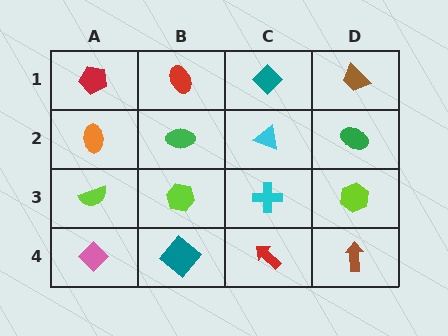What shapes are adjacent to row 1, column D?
A green ellipse (row 2, column D), a teal diamond (row 1, column C).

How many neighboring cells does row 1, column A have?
2.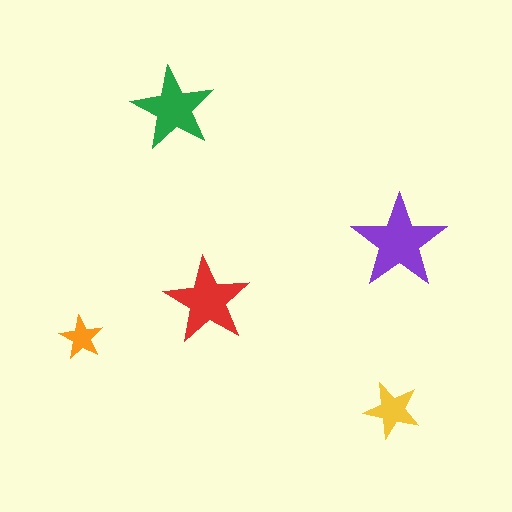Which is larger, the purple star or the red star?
The purple one.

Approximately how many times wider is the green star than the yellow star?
About 1.5 times wider.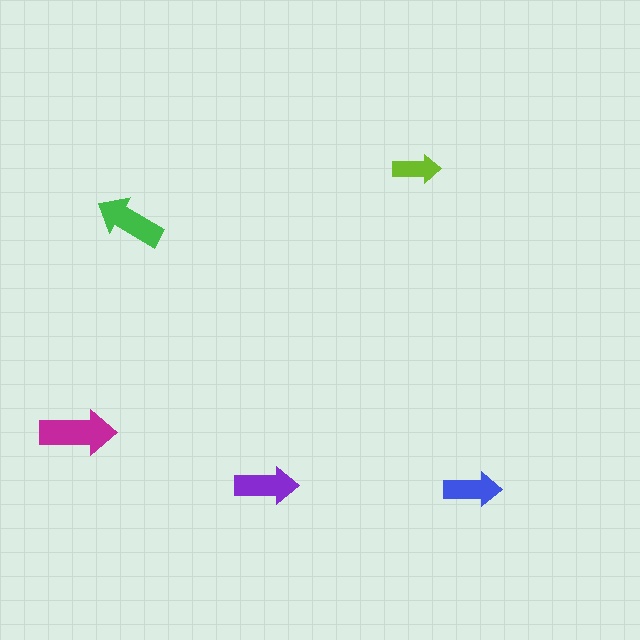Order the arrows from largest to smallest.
the magenta one, the green one, the purple one, the blue one, the lime one.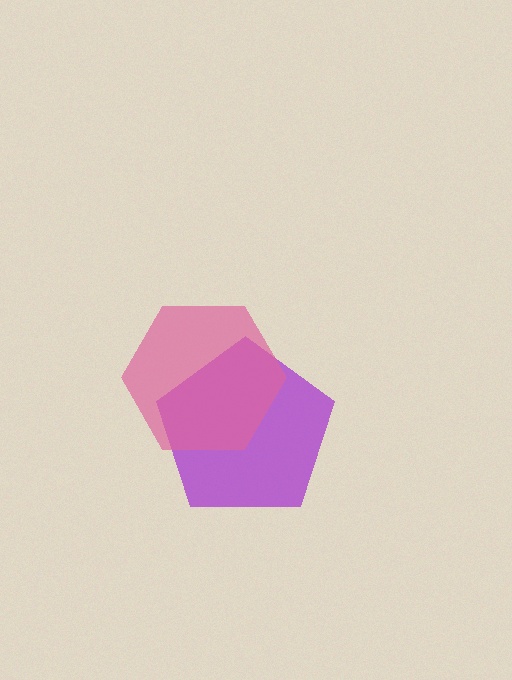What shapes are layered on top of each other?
The layered shapes are: a purple pentagon, a pink hexagon.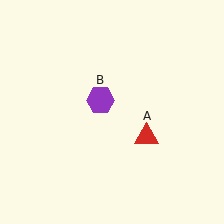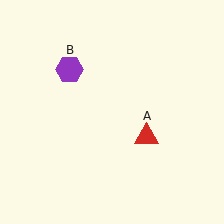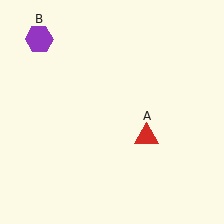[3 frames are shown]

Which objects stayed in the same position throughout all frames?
Red triangle (object A) remained stationary.